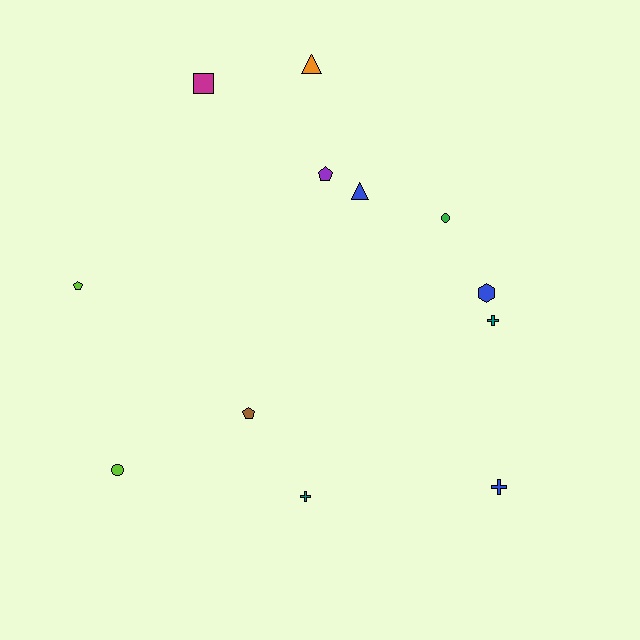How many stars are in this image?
There are no stars.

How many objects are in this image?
There are 12 objects.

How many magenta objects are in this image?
There is 1 magenta object.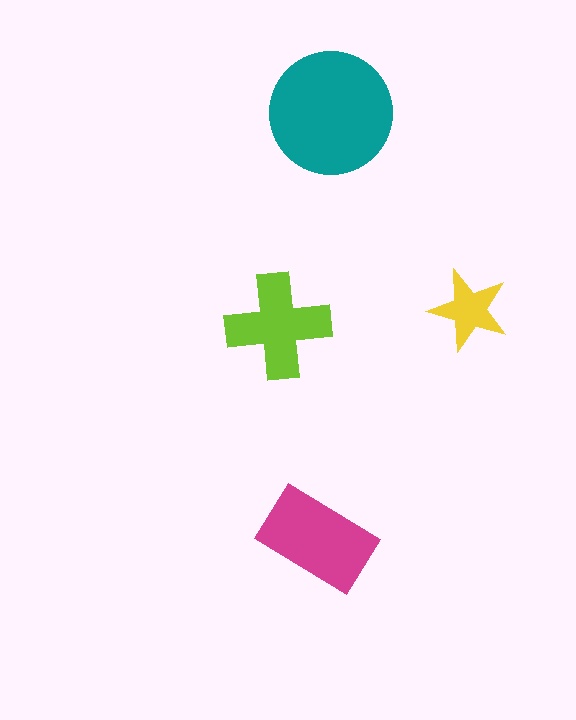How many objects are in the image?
There are 4 objects in the image.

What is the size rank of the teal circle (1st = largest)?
1st.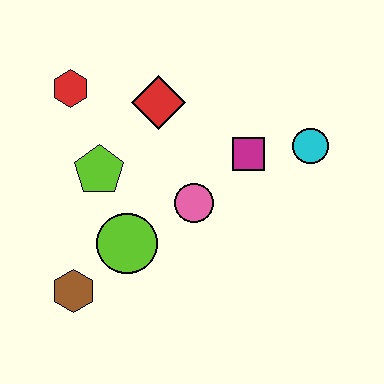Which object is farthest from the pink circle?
The red hexagon is farthest from the pink circle.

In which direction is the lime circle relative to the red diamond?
The lime circle is below the red diamond.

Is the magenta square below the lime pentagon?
No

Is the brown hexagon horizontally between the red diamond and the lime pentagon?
No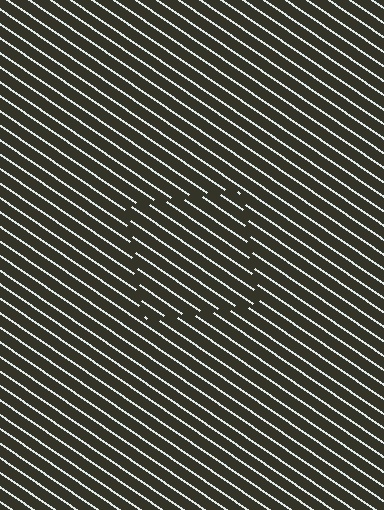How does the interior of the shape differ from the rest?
The interior of the shape contains the same grating, shifted by half a period — the contour is defined by the phase discontinuity where line-ends from the inner and outer gratings abut.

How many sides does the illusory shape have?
4 sides — the line-ends trace a square.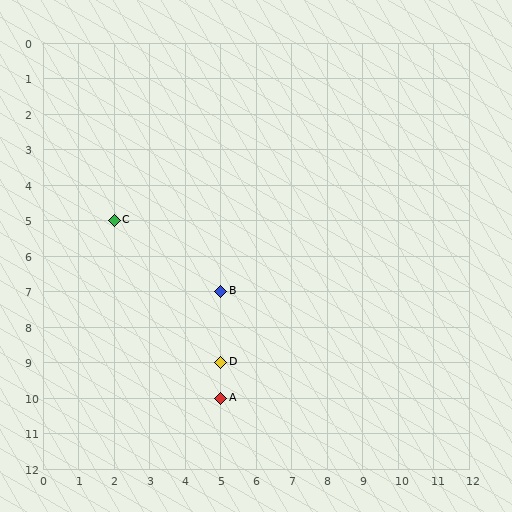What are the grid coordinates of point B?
Point B is at grid coordinates (5, 7).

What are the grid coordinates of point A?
Point A is at grid coordinates (5, 10).